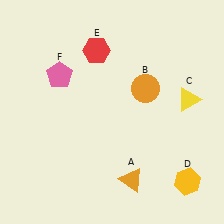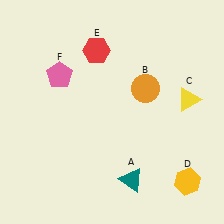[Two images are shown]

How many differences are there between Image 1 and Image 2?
There is 1 difference between the two images.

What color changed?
The triangle (A) changed from orange in Image 1 to teal in Image 2.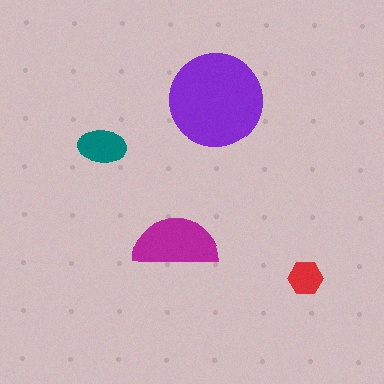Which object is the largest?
The purple circle.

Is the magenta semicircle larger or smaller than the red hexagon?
Larger.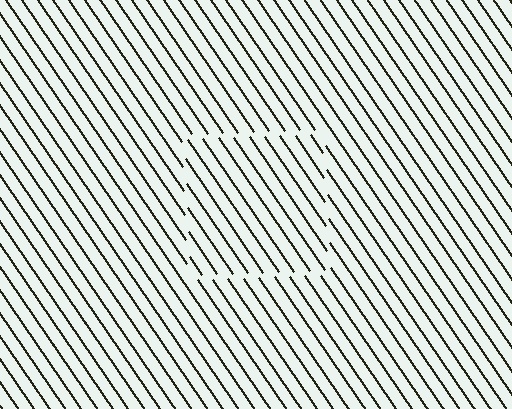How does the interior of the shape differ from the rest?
The interior of the shape contains the same grating, shifted by half a period — the contour is defined by the phase discontinuity where line-ends from the inner and outer gratings abut.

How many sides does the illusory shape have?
4 sides — the line-ends trace a square.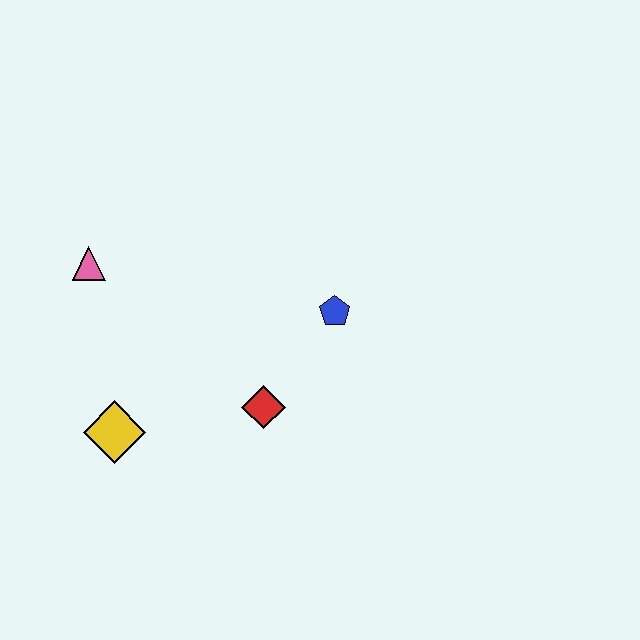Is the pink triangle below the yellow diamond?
No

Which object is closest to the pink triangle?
The yellow diamond is closest to the pink triangle.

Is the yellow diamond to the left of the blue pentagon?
Yes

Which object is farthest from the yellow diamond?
The blue pentagon is farthest from the yellow diamond.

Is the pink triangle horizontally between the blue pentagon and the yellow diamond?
No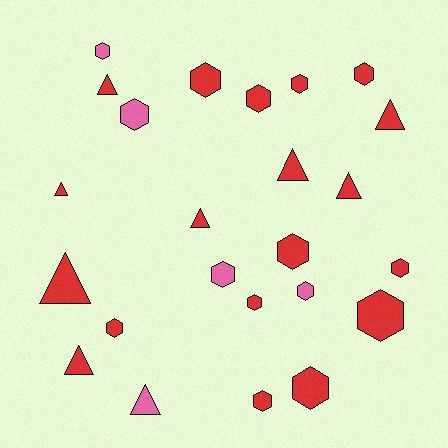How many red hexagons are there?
There are 11 red hexagons.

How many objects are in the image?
There are 24 objects.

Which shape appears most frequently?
Hexagon, with 15 objects.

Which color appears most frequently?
Red, with 19 objects.